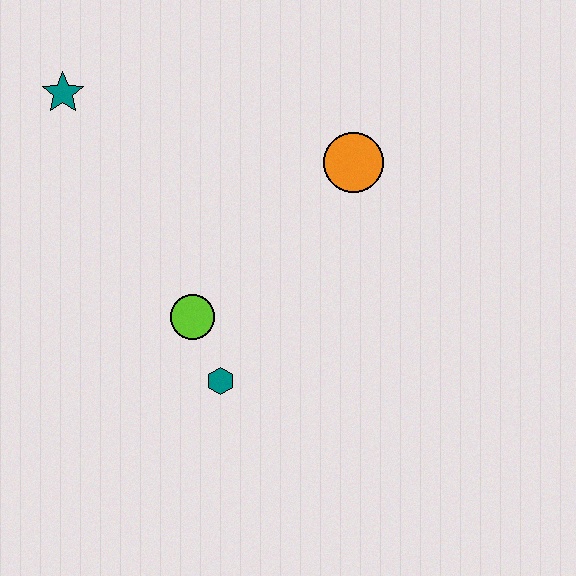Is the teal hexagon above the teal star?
No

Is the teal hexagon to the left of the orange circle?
Yes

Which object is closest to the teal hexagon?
The lime circle is closest to the teal hexagon.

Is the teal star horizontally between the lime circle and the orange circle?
No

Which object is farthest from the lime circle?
The teal star is farthest from the lime circle.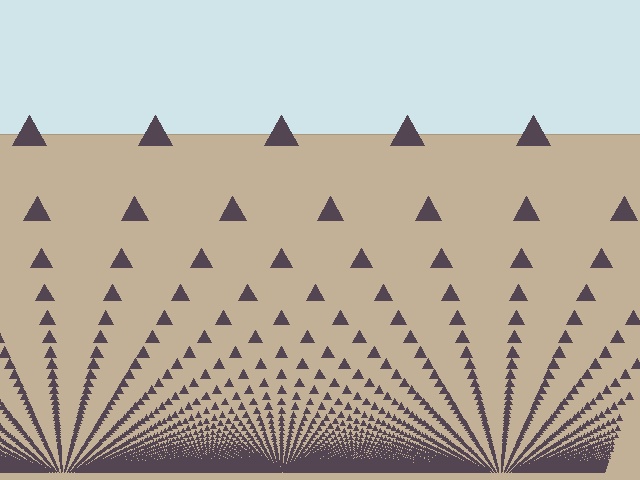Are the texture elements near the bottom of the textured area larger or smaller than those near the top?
Smaller. The gradient is inverted — elements near the bottom are smaller and denser.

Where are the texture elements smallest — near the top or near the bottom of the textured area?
Near the bottom.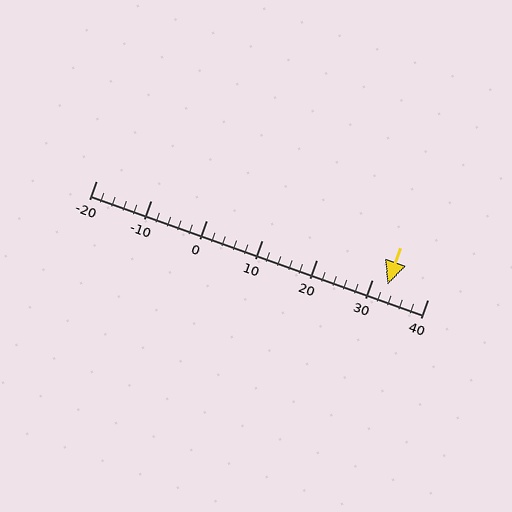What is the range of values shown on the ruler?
The ruler shows values from -20 to 40.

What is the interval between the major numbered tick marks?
The major tick marks are spaced 10 units apart.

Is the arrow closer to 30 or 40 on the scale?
The arrow is closer to 30.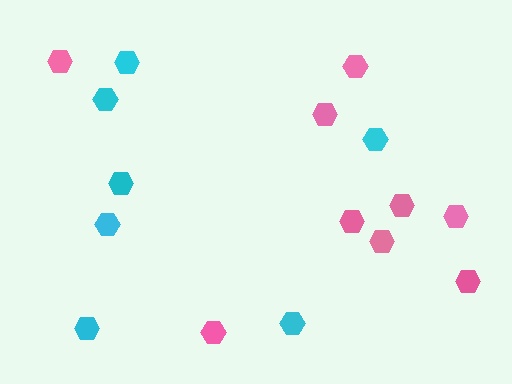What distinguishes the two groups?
There are 2 groups: one group of pink hexagons (9) and one group of cyan hexagons (7).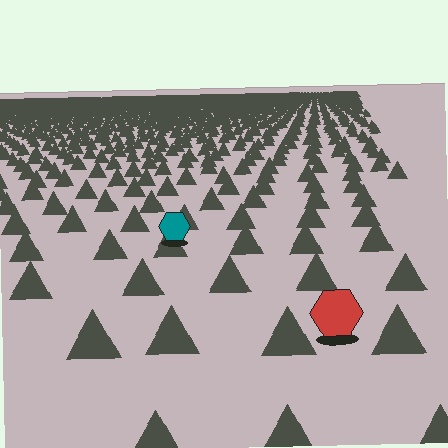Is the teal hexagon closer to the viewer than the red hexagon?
No. The red hexagon is closer — you can tell from the texture gradient: the ground texture is coarser near it.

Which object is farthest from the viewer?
The teal hexagon is farthest from the viewer. It appears smaller and the ground texture around it is denser.